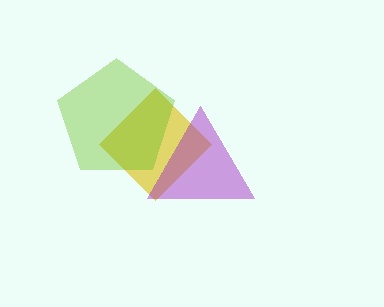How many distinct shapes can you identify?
There are 3 distinct shapes: a yellow diamond, a purple triangle, a lime pentagon.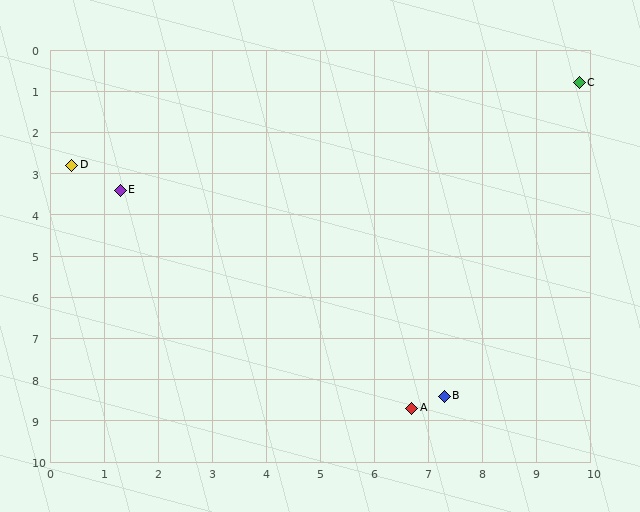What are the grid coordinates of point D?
Point D is at approximately (0.4, 2.8).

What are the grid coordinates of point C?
Point C is at approximately (9.8, 0.8).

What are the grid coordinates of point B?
Point B is at approximately (7.3, 8.4).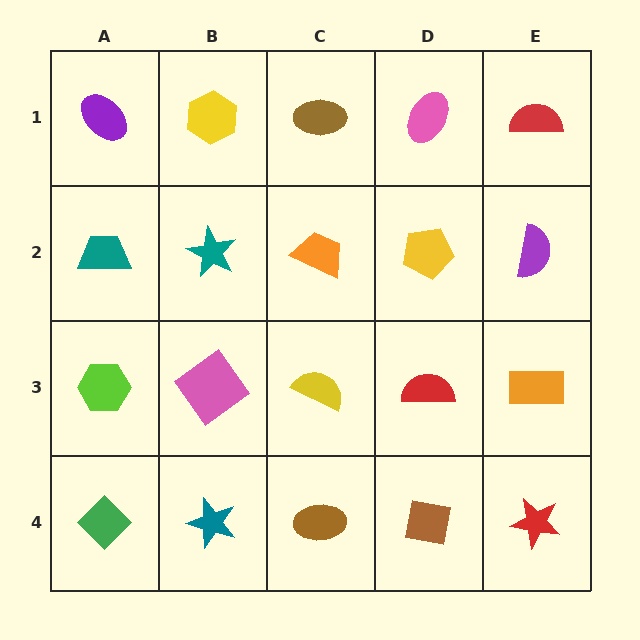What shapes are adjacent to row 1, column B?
A teal star (row 2, column B), a purple ellipse (row 1, column A), a brown ellipse (row 1, column C).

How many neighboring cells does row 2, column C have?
4.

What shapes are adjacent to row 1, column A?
A teal trapezoid (row 2, column A), a yellow hexagon (row 1, column B).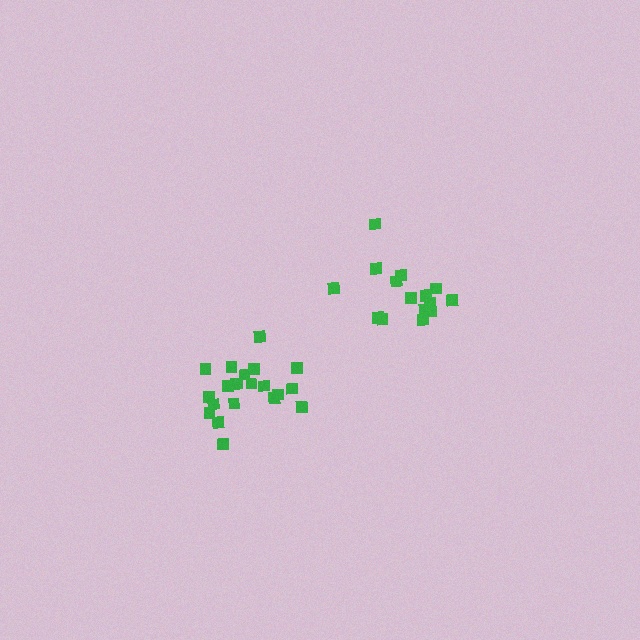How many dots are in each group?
Group 1: 20 dots, Group 2: 15 dots (35 total).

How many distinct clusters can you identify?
There are 2 distinct clusters.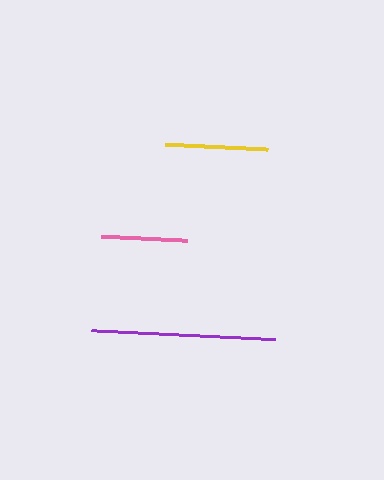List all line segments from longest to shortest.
From longest to shortest: purple, yellow, pink.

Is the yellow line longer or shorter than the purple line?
The purple line is longer than the yellow line.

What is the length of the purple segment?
The purple segment is approximately 184 pixels long.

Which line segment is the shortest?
The pink line is the shortest at approximately 86 pixels.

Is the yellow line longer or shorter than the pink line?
The yellow line is longer than the pink line.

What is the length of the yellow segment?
The yellow segment is approximately 103 pixels long.